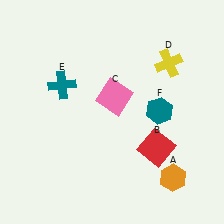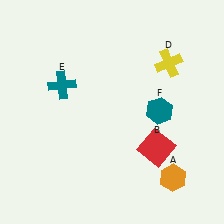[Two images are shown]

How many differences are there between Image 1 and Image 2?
There is 1 difference between the two images.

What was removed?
The pink square (C) was removed in Image 2.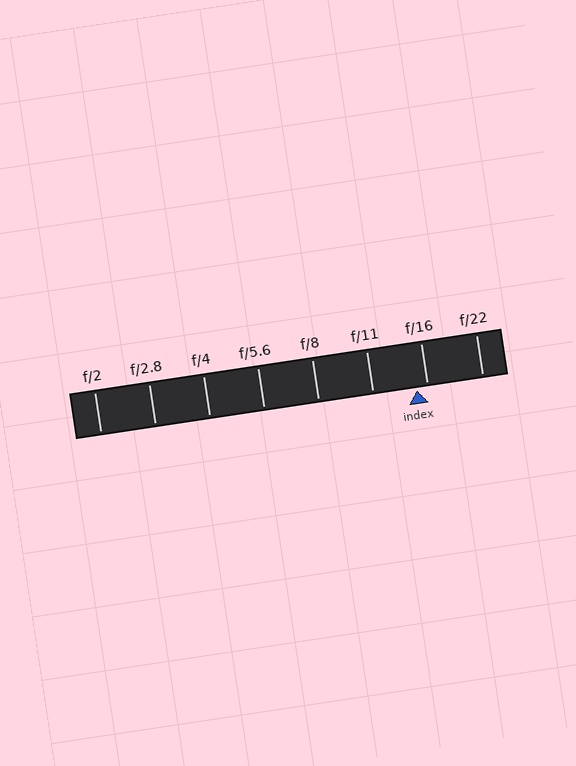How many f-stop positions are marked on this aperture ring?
There are 8 f-stop positions marked.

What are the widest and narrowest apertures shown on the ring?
The widest aperture shown is f/2 and the narrowest is f/22.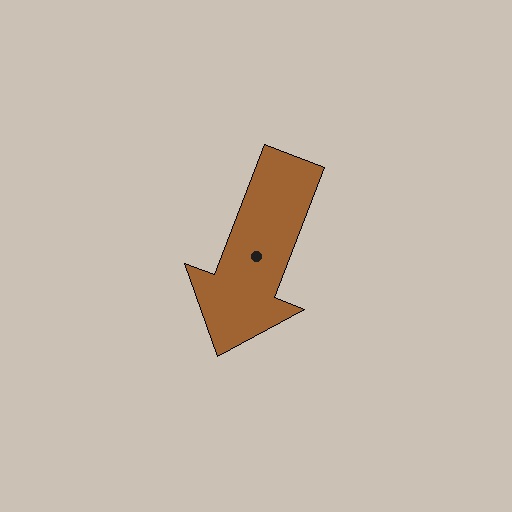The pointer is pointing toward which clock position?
Roughly 7 o'clock.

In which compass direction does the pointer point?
South.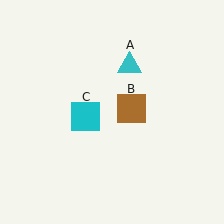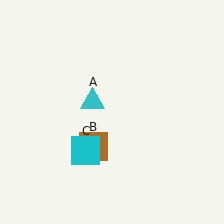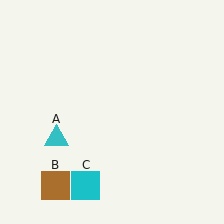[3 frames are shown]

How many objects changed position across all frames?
3 objects changed position: cyan triangle (object A), brown square (object B), cyan square (object C).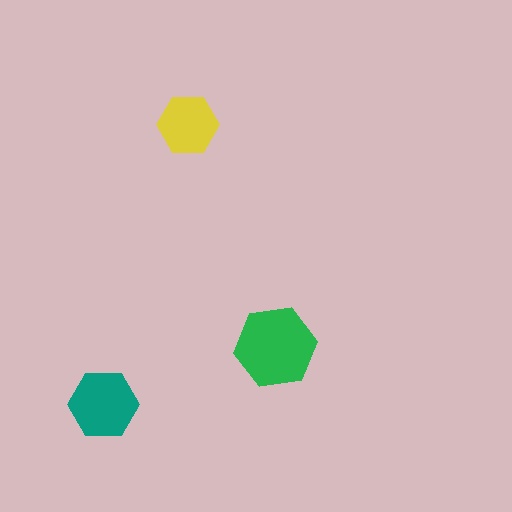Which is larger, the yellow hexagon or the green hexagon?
The green one.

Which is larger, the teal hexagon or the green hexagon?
The green one.